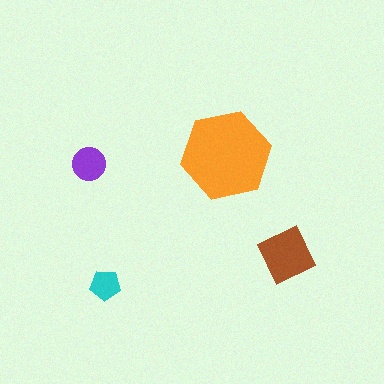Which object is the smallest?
The cyan pentagon.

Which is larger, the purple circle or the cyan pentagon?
The purple circle.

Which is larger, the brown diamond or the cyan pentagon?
The brown diamond.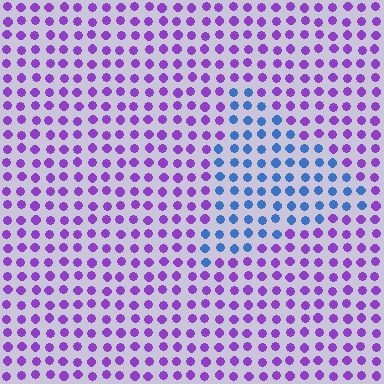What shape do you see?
I see a triangle.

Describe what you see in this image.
The image is filled with small purple elements in a uniform arrangement. A triangle-shaped region is visible where the elements are tinted to a slightly different hue, forming a subtle color boundary.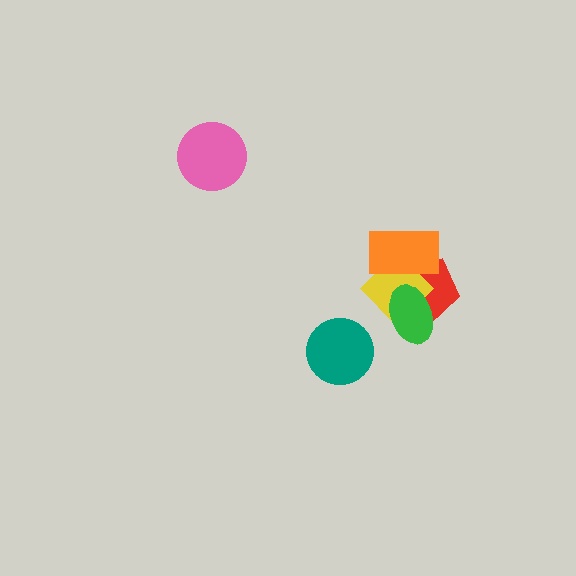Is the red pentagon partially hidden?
Yes, it is partially covered by another shape.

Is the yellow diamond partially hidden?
Yes, it is partially covered by another shape.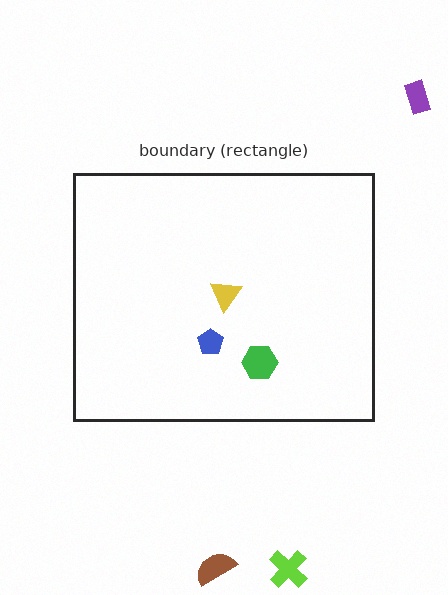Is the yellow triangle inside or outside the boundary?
Inside.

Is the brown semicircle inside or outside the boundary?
Outside.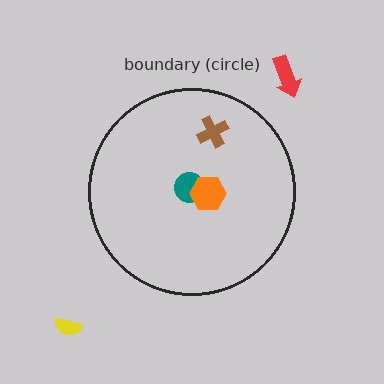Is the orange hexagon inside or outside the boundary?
Inside.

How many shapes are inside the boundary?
3 inside, 2 outside.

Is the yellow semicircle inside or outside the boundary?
Outside.